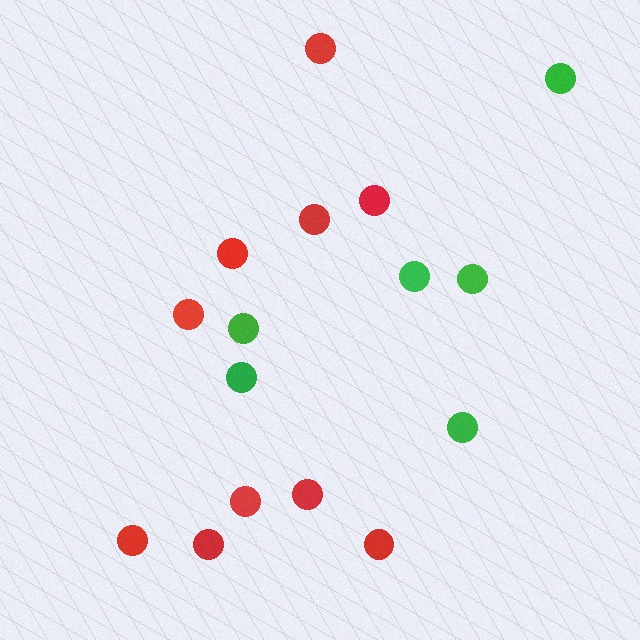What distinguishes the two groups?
There are 2 groups: one group of red circles (10) and one group of green circles (6).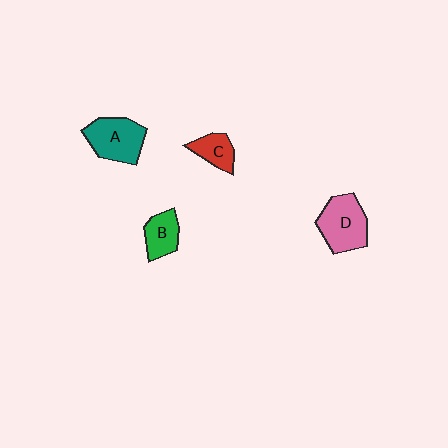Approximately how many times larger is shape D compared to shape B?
Approximately 1.7 times.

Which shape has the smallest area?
Shape C (red).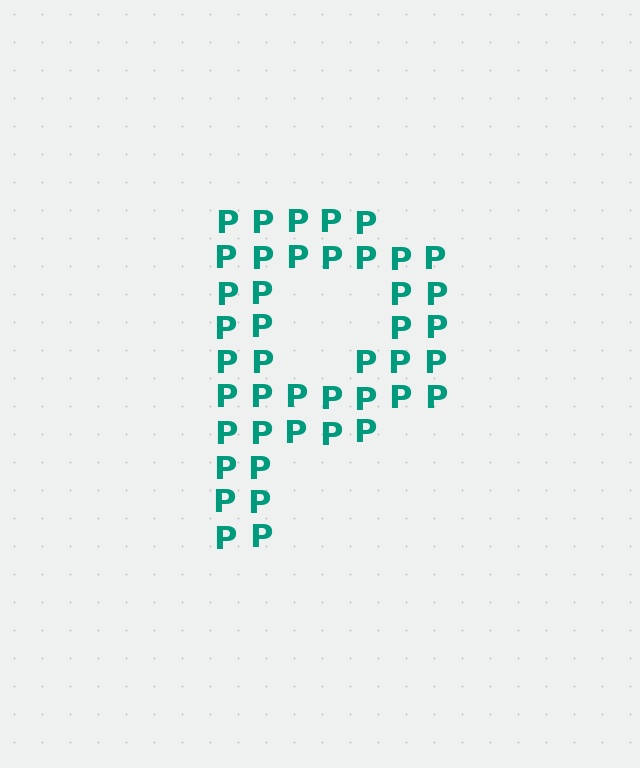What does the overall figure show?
The overall figure shows the letter P.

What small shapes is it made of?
It is made of small letter P's.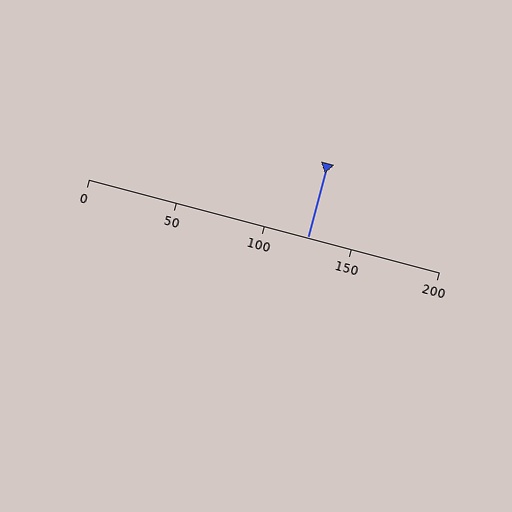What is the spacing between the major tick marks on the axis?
The major ticks are spaced 50 apart.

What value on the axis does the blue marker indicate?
The marker indicates approximately 125.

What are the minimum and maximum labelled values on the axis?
The axis runs from 0 to 200.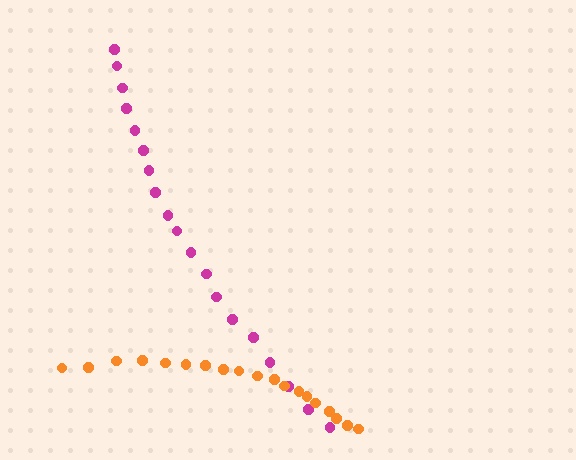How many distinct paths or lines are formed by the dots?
There are 2 distinct paths.